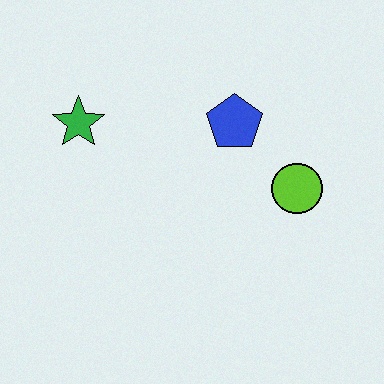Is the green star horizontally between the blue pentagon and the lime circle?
No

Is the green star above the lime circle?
Yes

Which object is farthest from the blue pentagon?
The green star is farthest from the blue pentagon.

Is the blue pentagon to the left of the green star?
No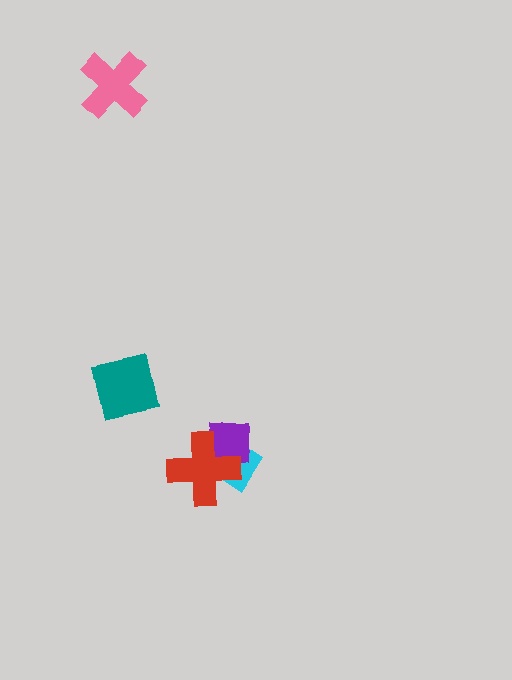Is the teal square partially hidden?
No, no other shape covers it.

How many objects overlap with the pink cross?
0 objects overlap with the pink cross.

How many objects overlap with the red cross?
2 objects overlap with the red cross.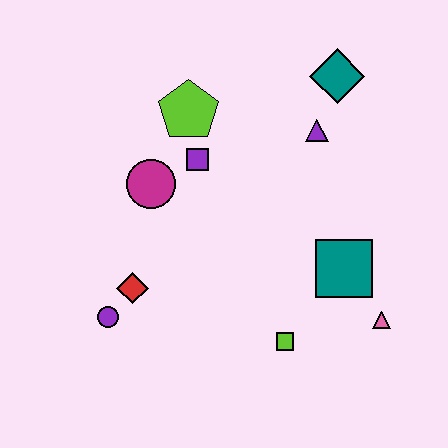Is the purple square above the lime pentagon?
No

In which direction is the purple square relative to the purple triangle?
The purple square is to the left of the purple triangle.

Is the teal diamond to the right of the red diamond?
Yes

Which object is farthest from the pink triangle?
The lime pentagon is farthest from the pink triangle.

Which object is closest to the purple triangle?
The teal diamond is closest to the purple triangle.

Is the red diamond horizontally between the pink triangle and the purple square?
No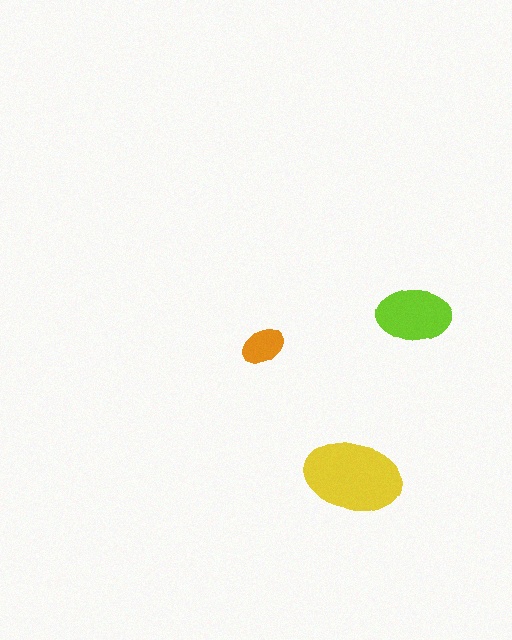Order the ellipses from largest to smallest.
the yellow one, the lime one, the orange one.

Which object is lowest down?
The yellow ellipse is bottommost.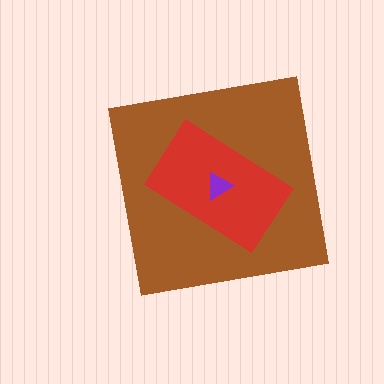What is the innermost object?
The purple triangle.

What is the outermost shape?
The brown square.